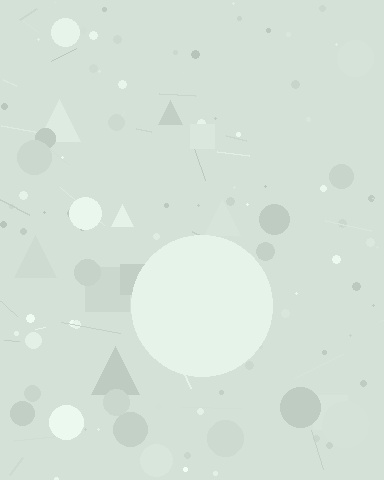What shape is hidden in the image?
A circle is hidden in the image.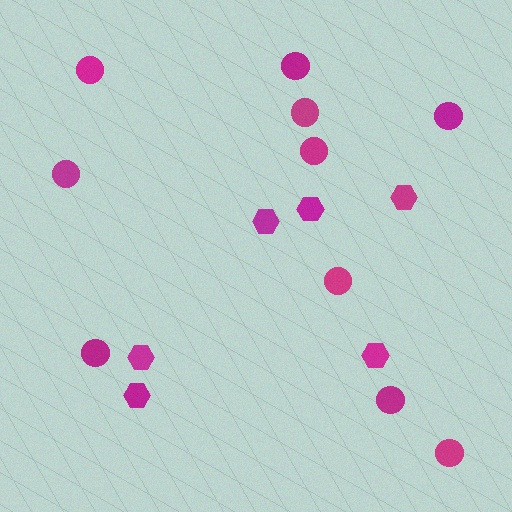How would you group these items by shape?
There are 2 groups: one group of hexagons (6) and one group of circles (10).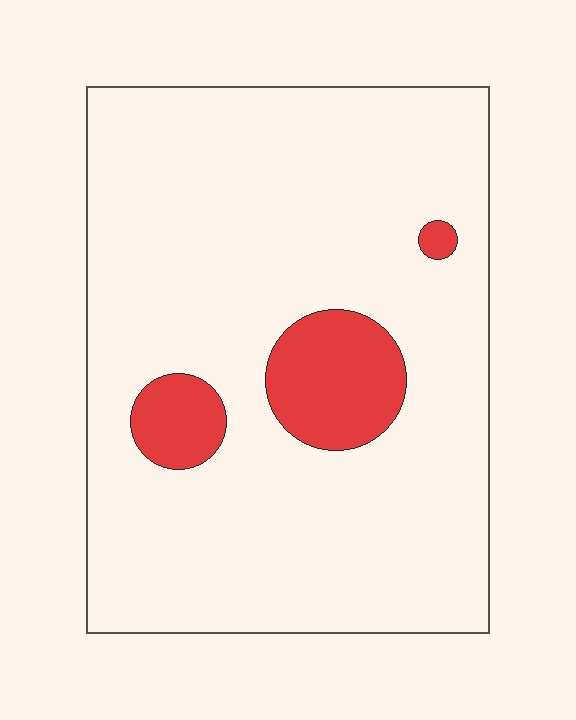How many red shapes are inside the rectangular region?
3.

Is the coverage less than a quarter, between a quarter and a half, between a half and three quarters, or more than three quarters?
Less than a quarter.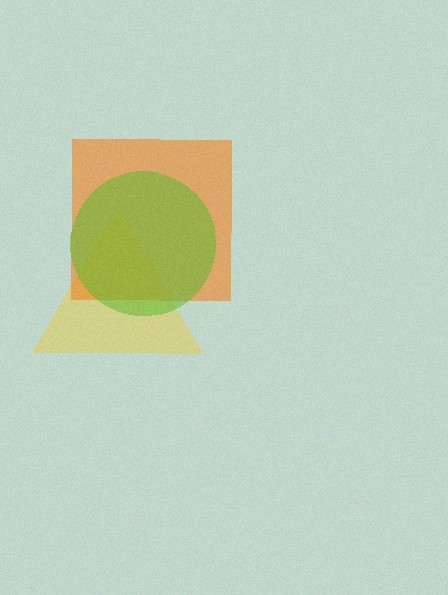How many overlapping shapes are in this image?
There are 3 overlapping shapes in the image.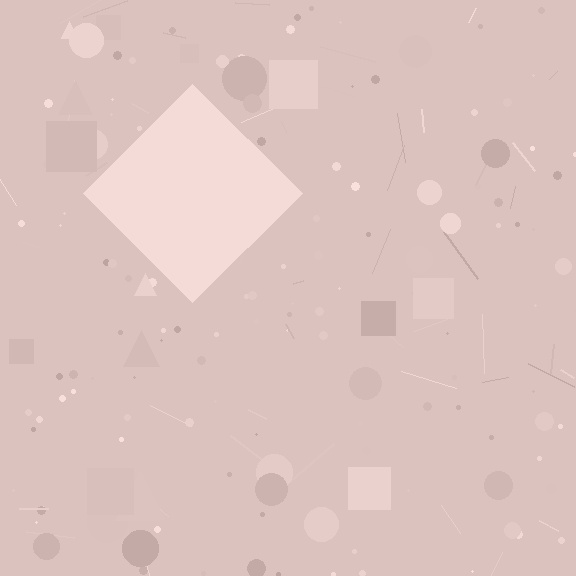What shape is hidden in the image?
A diamond is hidden in the image.